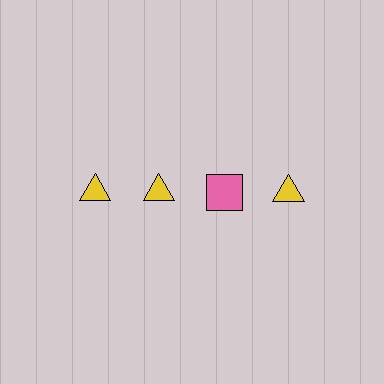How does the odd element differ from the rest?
It differs in both color (pink instead of yellow) and shape (square instead of triangle).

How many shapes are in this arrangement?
There are 4 shapes arranged in a grid pattern.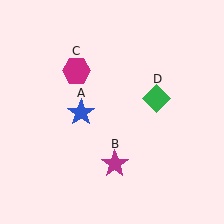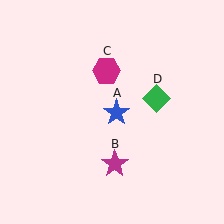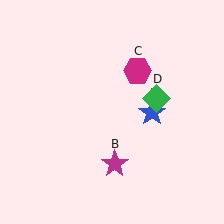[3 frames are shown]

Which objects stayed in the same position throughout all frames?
Magenta star (object B) and green diamond (object D) remained stationary.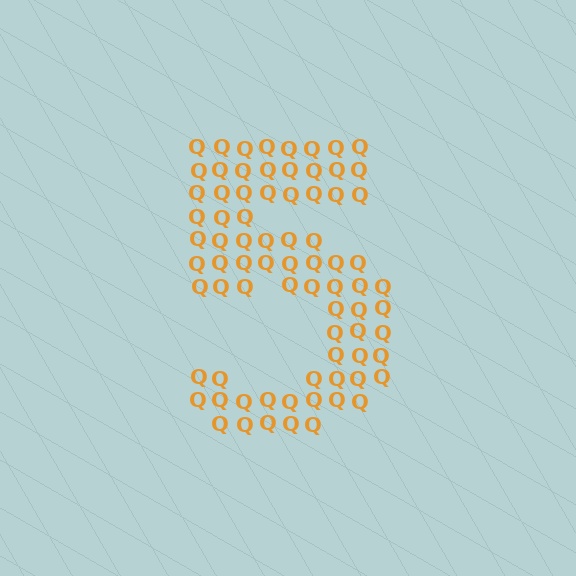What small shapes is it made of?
It is made of small letter Q's.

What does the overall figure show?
The overall figure shows the digit 5.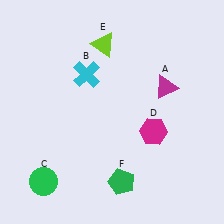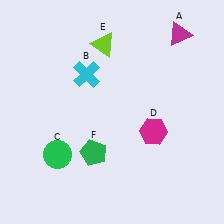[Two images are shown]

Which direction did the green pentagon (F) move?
The green pentagon (F) moved up.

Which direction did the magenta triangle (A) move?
The magenta triangle (A) moved up.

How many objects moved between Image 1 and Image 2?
3 objects moved between the two images.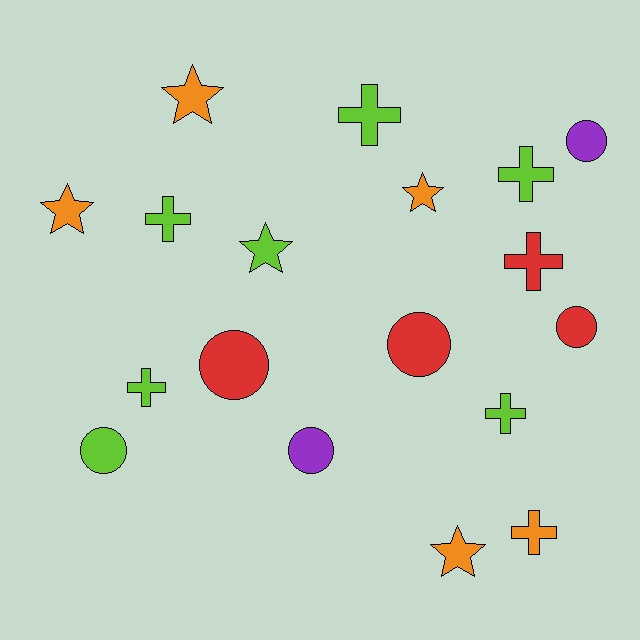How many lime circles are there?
There is 1 lime circle.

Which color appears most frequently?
Lime, with 7 objects.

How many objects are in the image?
There are 18 objects.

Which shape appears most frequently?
Cross, with 7 objects.